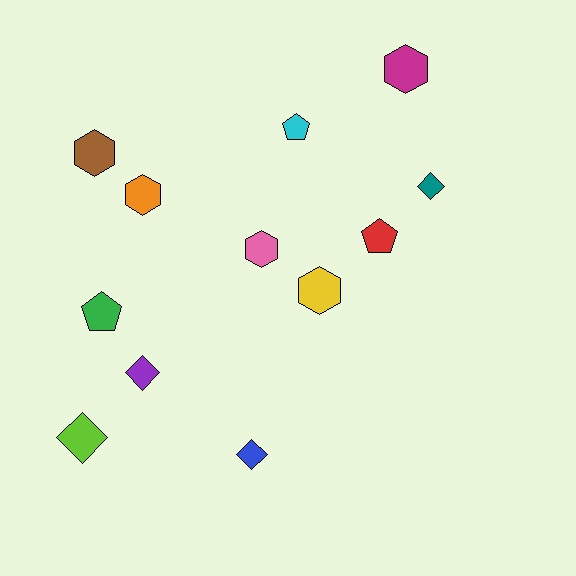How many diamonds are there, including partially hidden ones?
There are 4 diamonds.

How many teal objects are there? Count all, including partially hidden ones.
There is 1 teal object.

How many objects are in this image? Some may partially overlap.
There are 12 objects.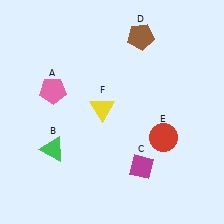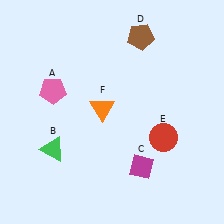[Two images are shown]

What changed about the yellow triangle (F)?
In Image 1, F is yellow. In Image 2, it changed to orange.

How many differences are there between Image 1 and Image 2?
There is 1 difference between the two images.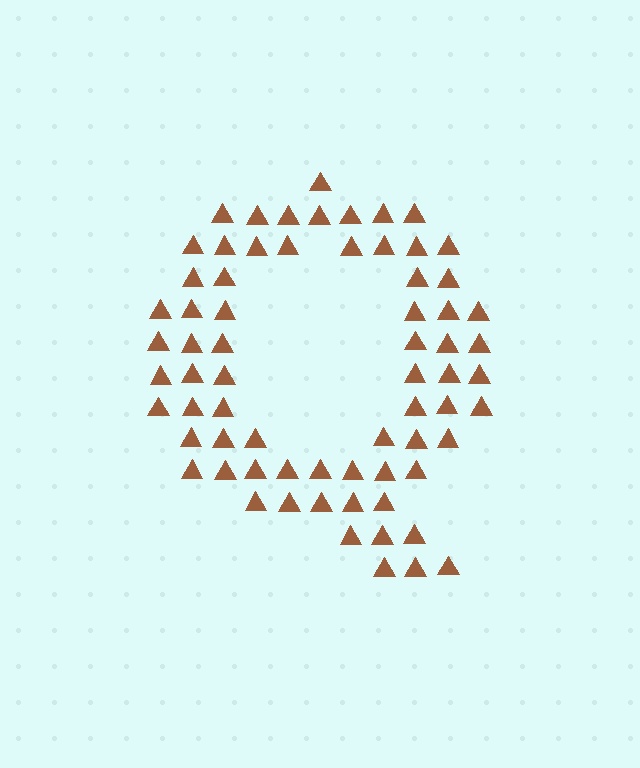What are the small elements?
The small elements are triangles.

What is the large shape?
The large shape is the letter Q.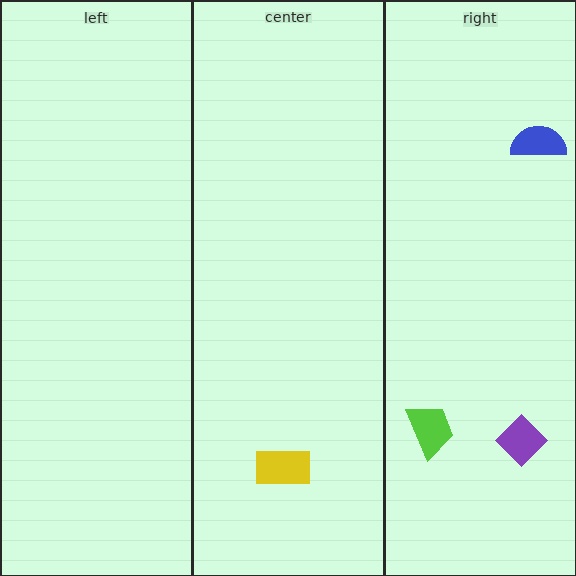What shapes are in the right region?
The purple diamond, the lime trapezoid, the blue semicircle.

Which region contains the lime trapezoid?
The right region.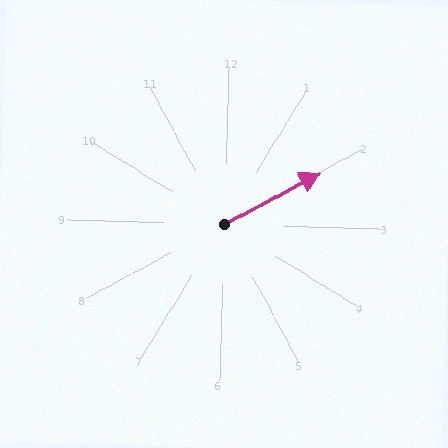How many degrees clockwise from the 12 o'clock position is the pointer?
Approximately 61 degrees.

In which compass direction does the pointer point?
Northeast.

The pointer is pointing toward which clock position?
Roughly 2 o'clock.